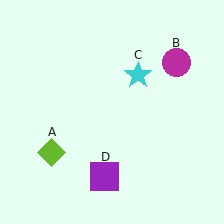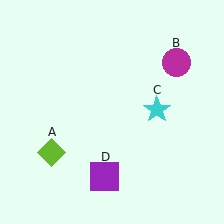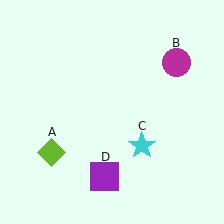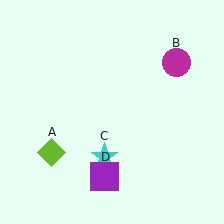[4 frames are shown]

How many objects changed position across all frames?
1 object changed position: cyan star (object C).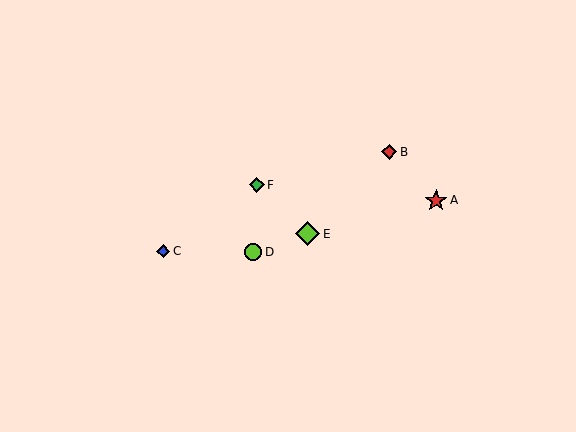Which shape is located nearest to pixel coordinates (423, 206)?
The red star (labeled A) at (436, 200) is nearest to that location.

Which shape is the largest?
The lime diamond (labeled E) is the largest.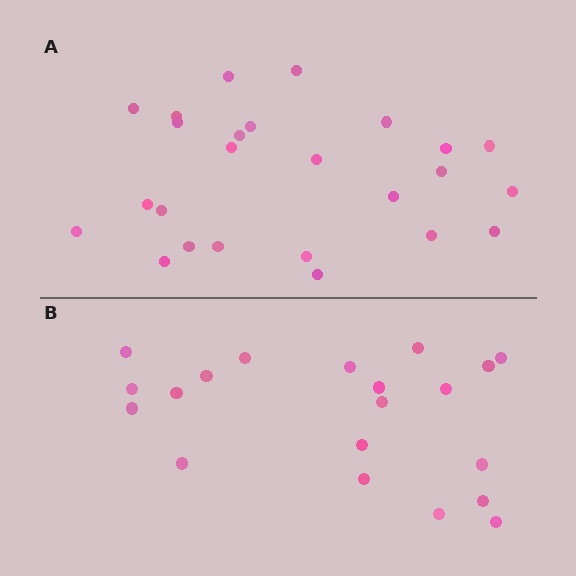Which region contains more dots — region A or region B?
Region A (the top region) has more dots.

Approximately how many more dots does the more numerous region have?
Region A has about 5 more dots than region B.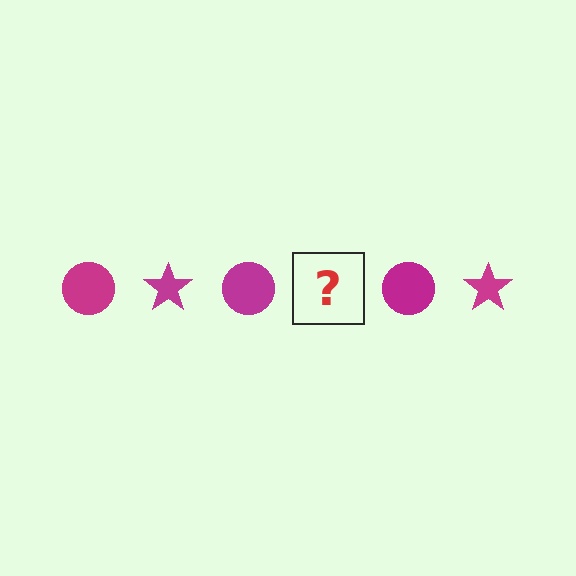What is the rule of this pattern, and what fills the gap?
The rule is that the pattern cycles through circle, star shapes in magenta. The gap should be filled with a magenta star.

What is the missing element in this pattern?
The missing element is a magenta star.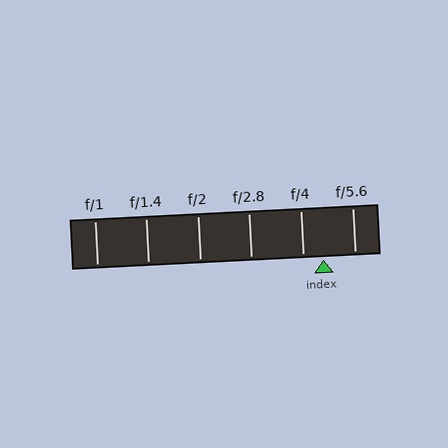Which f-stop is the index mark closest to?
The index mark is closest to f/4.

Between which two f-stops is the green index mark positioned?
The index mark is between f/4 and f/5.6.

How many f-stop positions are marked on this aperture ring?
There are 6 f-stop positions marked.